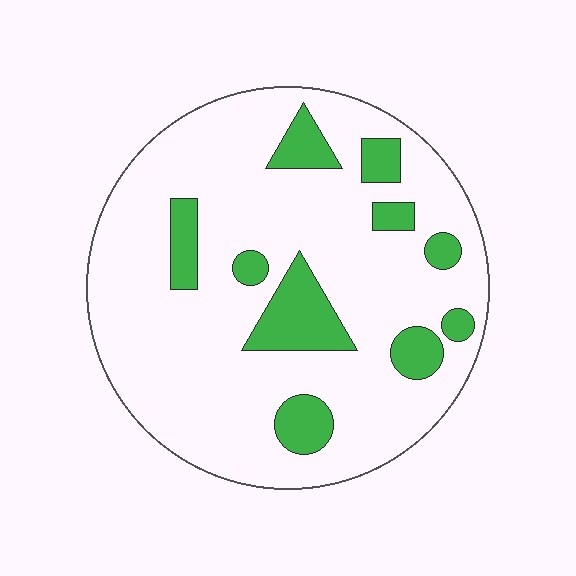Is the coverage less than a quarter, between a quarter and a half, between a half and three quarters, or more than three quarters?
Less than a quarter.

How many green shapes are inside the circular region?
10.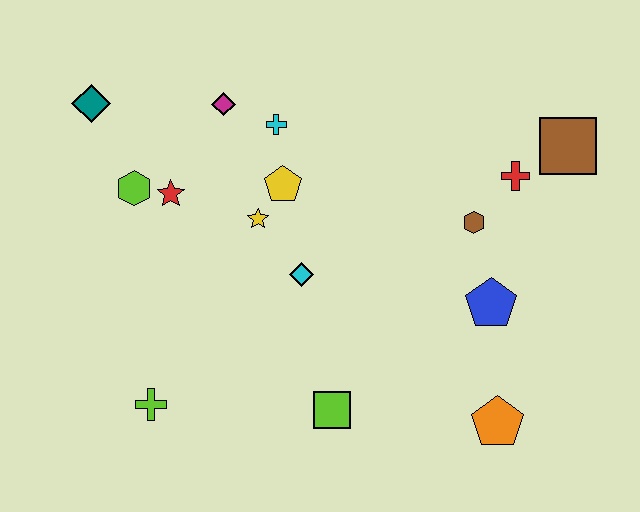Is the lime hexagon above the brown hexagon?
Yes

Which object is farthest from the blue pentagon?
The teal diamond is farthest from the blue pentagon.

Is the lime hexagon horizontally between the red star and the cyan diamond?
No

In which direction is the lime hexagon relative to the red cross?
The lime hexagon is to the left of the red cross.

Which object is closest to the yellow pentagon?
The yellow star is closest to the yellow pentagon.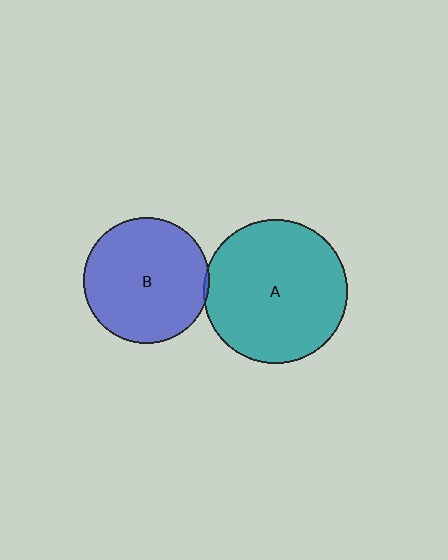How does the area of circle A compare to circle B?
Approximately 1.3 times.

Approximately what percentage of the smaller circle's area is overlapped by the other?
Approximately 5%.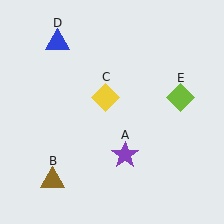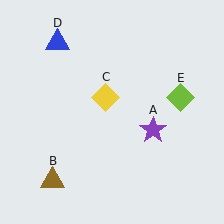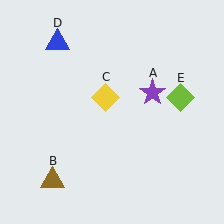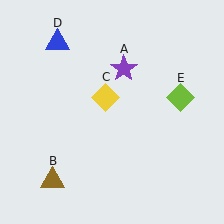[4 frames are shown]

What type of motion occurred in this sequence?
The purple star (object A) rotated counterclockwise around the center of the scene.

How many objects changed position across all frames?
1 object changed position: purple star (object A).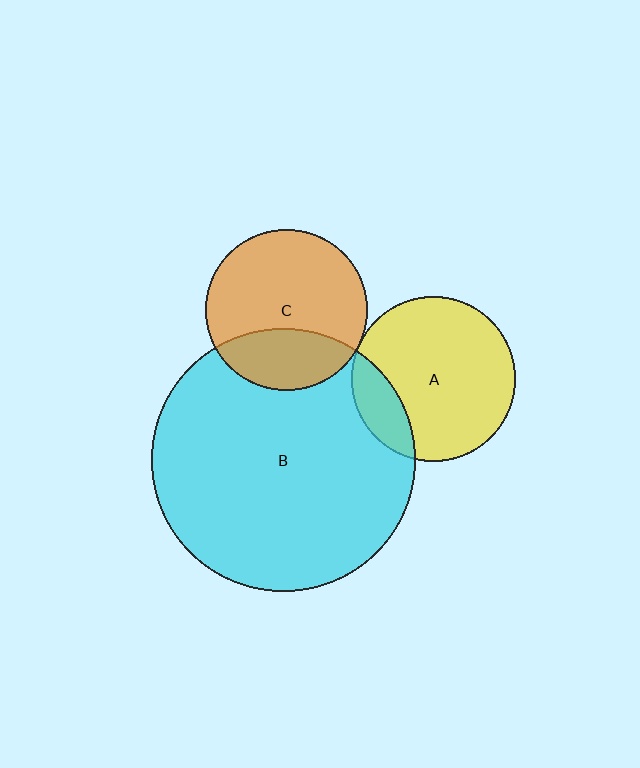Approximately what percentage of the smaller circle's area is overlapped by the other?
Approximately 5%.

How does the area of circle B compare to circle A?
Approximately 2.6 times.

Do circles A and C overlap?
Yes.